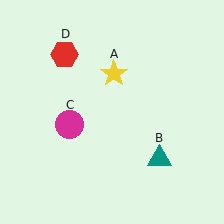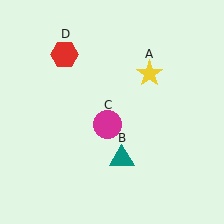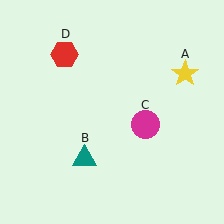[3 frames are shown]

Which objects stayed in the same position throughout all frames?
Red hexagon (object D) remained stationary.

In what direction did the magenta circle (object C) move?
The magenta circle (object C) moved right.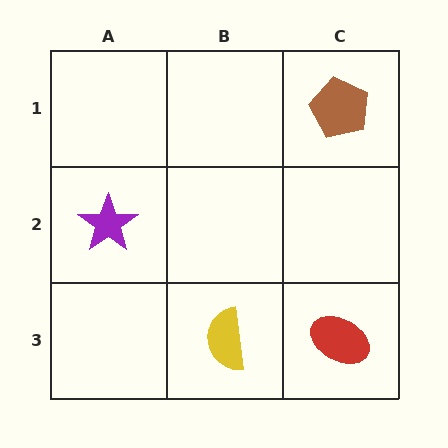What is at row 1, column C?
A brown pentagon.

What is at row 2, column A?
A purple star.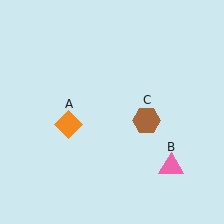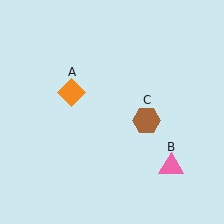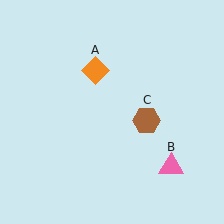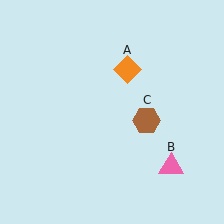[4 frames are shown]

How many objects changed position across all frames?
1 object changed position: orange diamond (object A).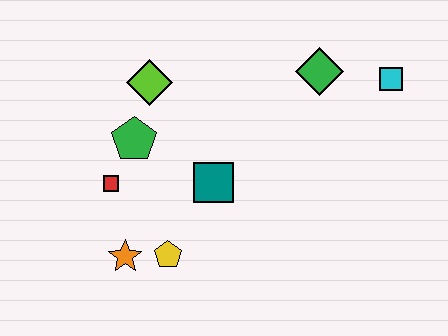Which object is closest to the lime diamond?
The green pentagon is closest to the lime diamond.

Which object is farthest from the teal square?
The cyan square is farthest from the teal square.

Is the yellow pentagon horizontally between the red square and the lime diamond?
No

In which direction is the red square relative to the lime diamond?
The red square is below the lime diamond.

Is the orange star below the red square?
Yes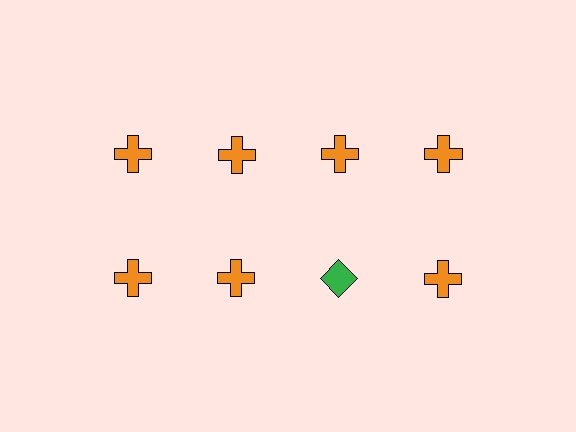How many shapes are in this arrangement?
There are 8 shapes arranged in a grid pattern.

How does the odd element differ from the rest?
It differs in both color (green instead of orange) and shape (diamond instead of cross).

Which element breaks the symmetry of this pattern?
The green diamond in the second row, center column breaks the symmetry. All other shapes are orange crosses.